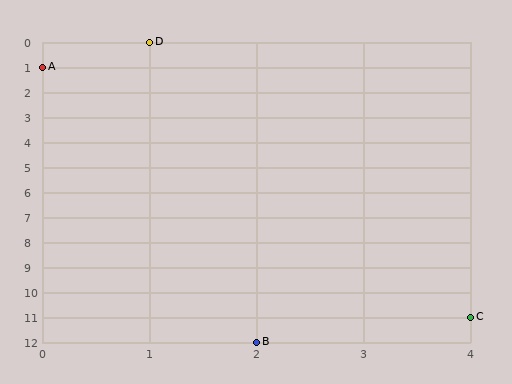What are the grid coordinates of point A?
Point A is at grid coordinates (0, 1).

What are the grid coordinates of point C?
Point C is at grid coordinates (4, 11).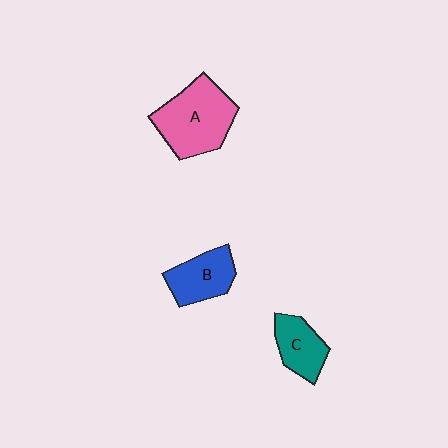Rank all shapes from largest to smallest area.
From largest to smallest: A (pink), B (blue), C (teal).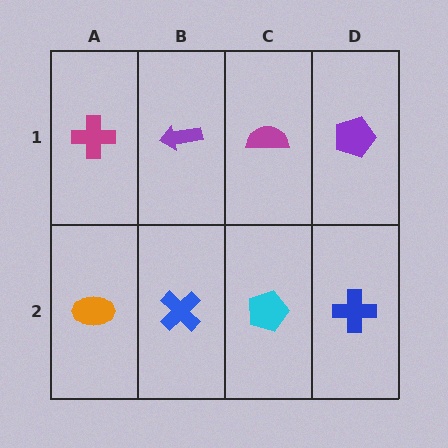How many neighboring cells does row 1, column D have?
2.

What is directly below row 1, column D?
A blue cross.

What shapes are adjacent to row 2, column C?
A magenta semicircle (row 1, column C), a blue cross (row 2, column B), a blue cross (row 2, column D).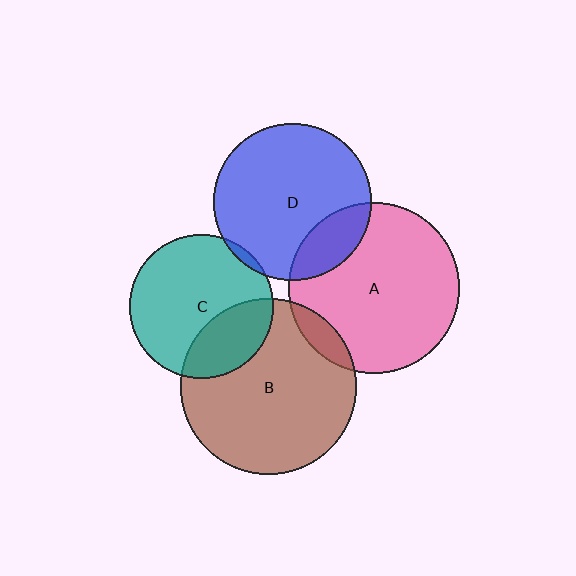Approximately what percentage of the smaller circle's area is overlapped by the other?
Approximately 20%.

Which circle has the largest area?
Circle B (brown).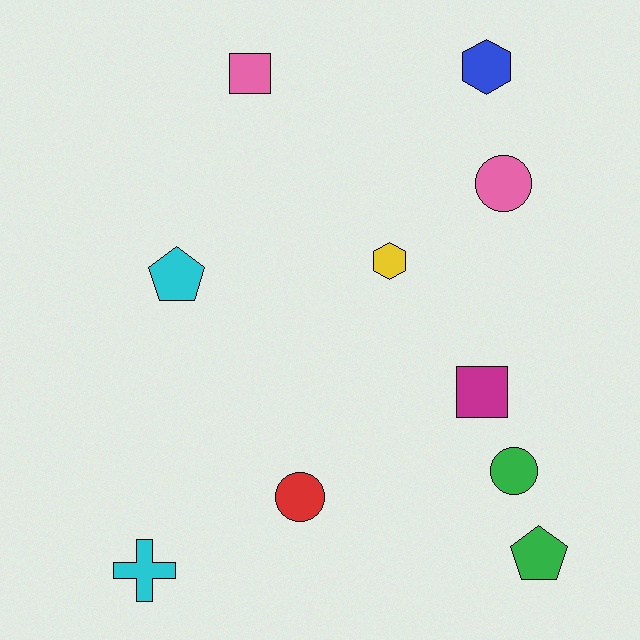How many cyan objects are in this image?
There are 2 cyan objects.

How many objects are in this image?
There are 10 objects.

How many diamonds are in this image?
There are no diamonds.